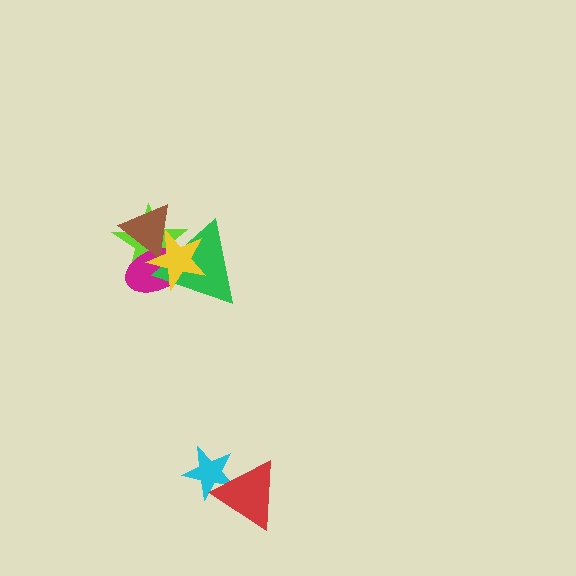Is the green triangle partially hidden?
Yes, it is partially covered by another shape.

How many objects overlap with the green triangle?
4 objects overlap with the green triangle.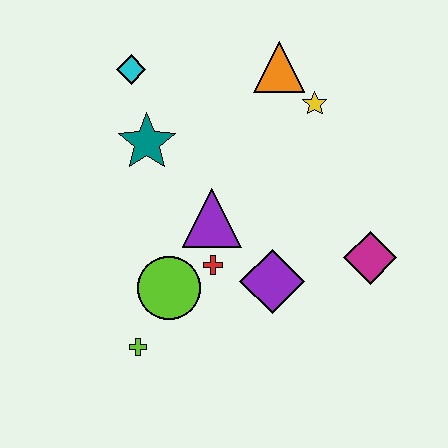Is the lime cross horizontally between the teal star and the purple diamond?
No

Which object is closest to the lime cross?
The lime circle is closest to the lime cross.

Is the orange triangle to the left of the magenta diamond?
Yes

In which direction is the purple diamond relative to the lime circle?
The purple diamond is to the right of the lime circle.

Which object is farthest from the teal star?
The magenta diamond is farthest from the teal star.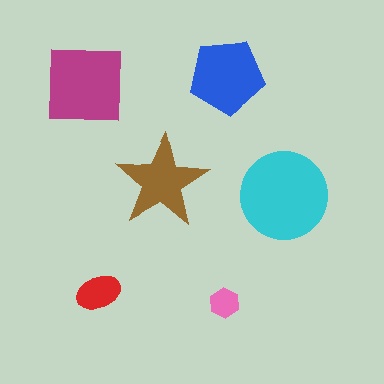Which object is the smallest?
The pink hexagon.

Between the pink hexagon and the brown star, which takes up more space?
The brown star.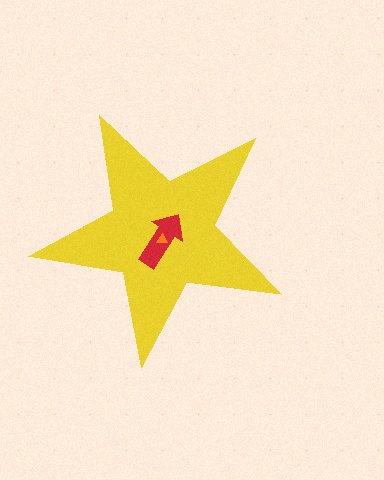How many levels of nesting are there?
3.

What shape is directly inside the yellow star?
The red arrow.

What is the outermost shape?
The yellow star.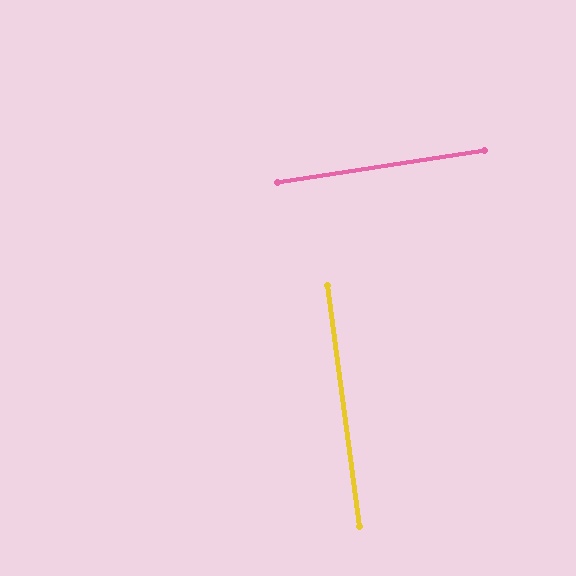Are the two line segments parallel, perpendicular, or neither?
Perpendicular — they meet at approximately 89°.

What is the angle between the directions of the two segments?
Approximately 89 degrees.